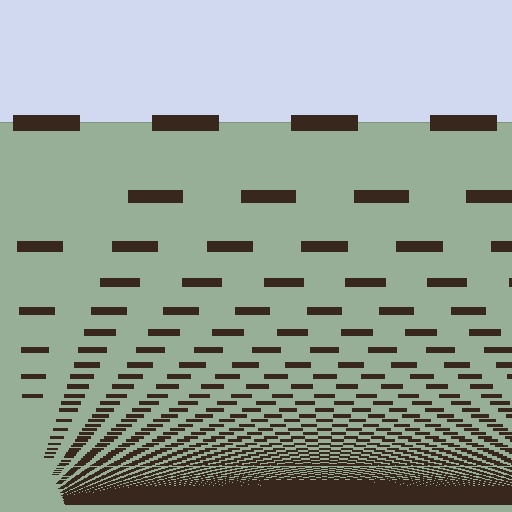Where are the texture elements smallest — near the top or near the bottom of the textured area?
Near the bottom.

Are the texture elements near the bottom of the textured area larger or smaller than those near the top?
Smaller. The gradient is inverted — elements near the bottom are smaller and denser.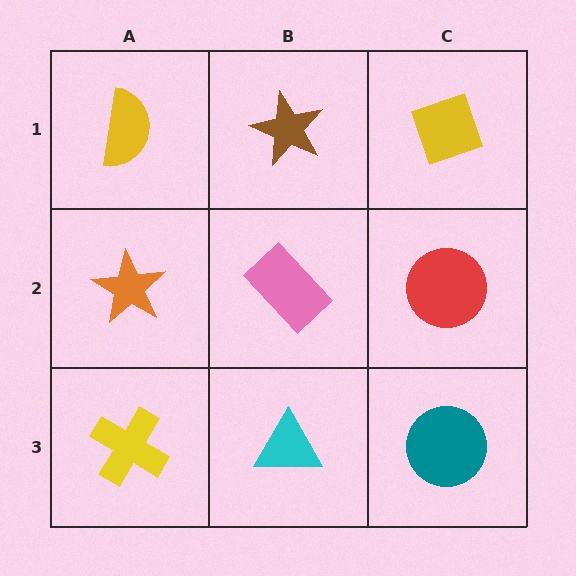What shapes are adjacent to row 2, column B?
A brown star (row 1, column B), a cyan triangle (row 3, column B), an orange star (row 2, column A), a red circle (row 2, column C).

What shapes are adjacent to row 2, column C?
A yellow diamond (row 1, column C), a teal circle (row 3, column C), a pink rectangle (row 2, column B).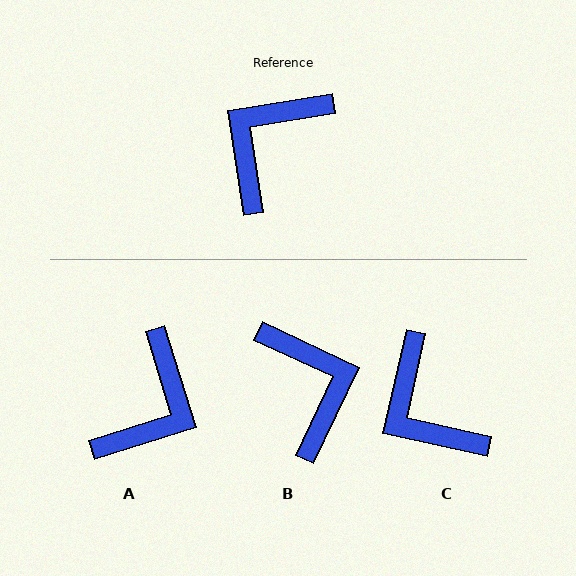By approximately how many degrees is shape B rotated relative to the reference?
Approximately 124 degrees clockwise.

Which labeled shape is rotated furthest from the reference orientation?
A, about 172 degrees away.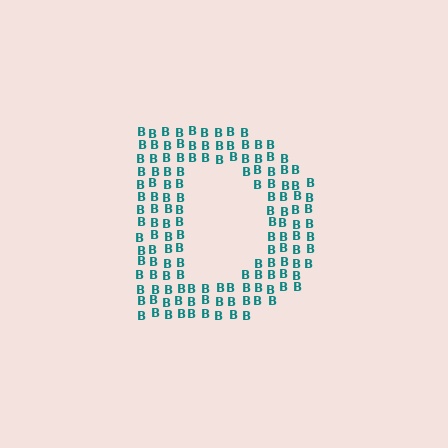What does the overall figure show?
The overall figure shows the letter D.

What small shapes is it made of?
It is made of small letter B's.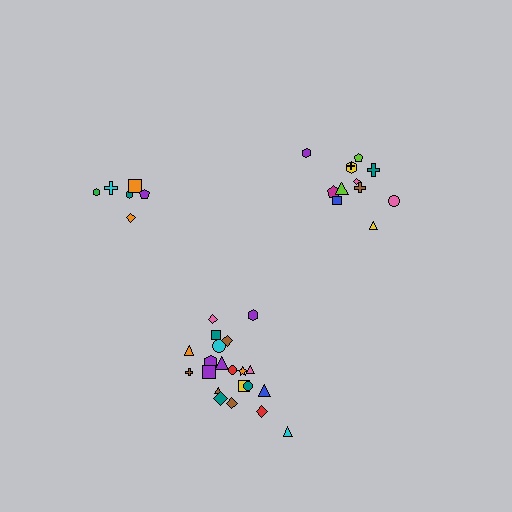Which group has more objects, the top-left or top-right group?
The top-right group.